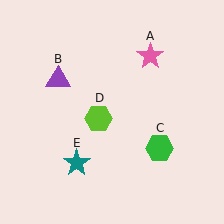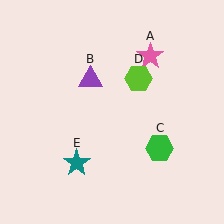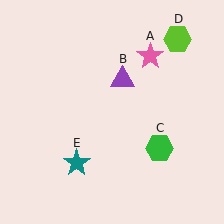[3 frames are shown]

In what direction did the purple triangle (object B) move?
The purple triangle (object B) moved right.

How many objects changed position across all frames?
2 objects changed position: purple triangle (object B), lime hexagon (object D).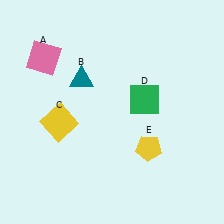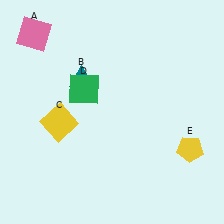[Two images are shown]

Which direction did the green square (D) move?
The green square (D) moved left.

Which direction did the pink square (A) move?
The pink square (A) moved up.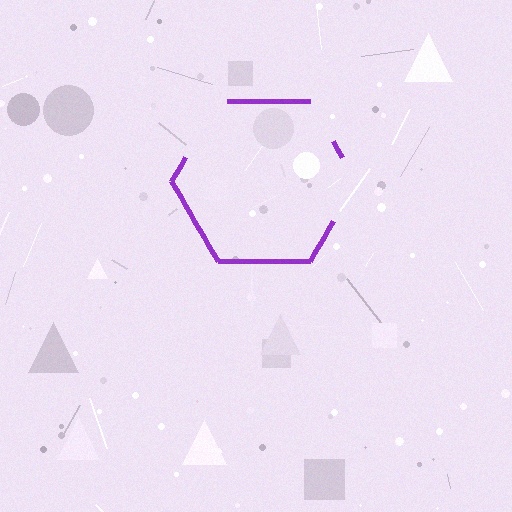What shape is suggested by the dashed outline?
The dashed outline suggests a hexagon.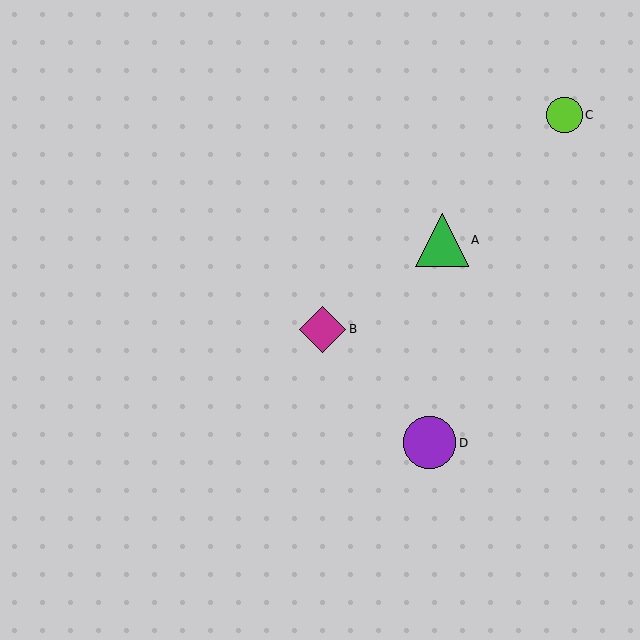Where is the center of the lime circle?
The center of the lime circle is at (565, 115).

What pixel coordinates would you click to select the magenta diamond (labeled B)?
Click at (322, 329) to select the magenta diamond B.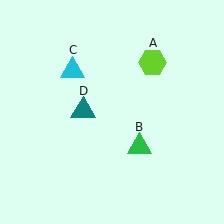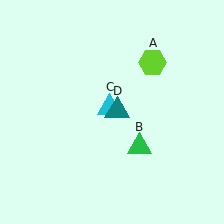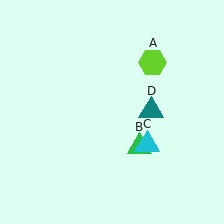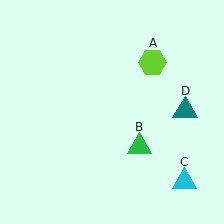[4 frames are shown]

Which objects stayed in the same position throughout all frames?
Lime hexagon (object A) and green triangle (object B) remained stationary.